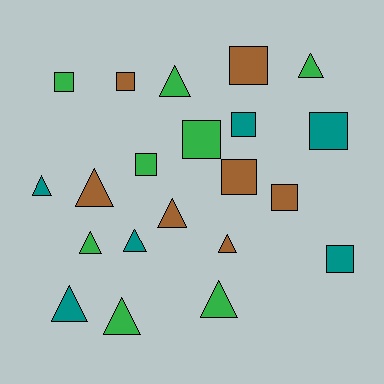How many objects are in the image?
There are 21 objects.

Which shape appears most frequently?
Triangle, with 11 objects.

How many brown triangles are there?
There are 3 brown triangles.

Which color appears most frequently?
Green, with 8 objects.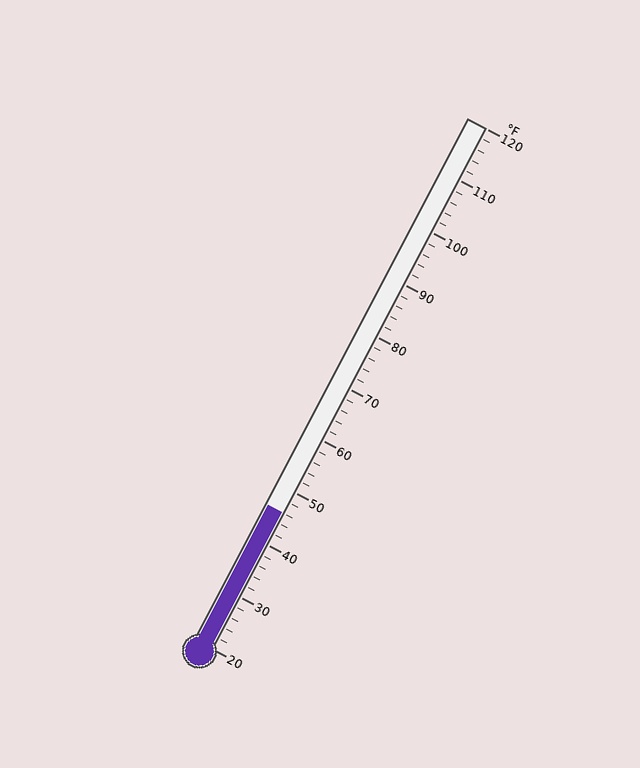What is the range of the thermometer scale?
The thermometer scale ranges from 20°F to 120°F.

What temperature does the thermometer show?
The thermometer shows approximately 46°F.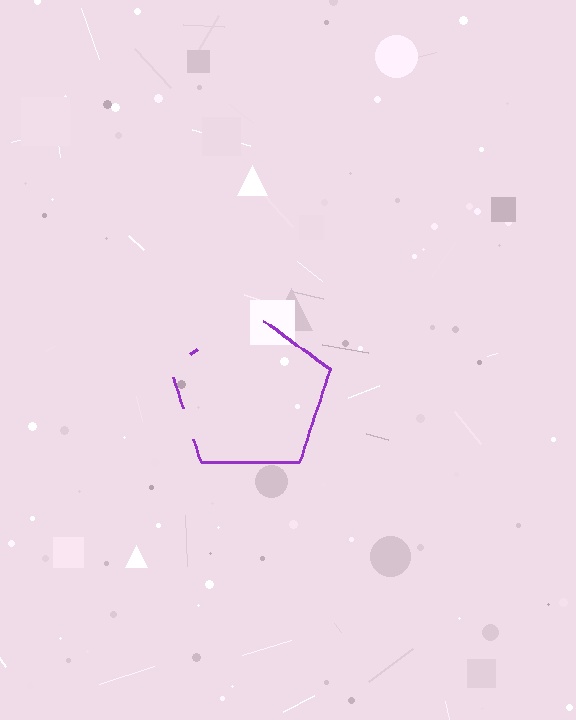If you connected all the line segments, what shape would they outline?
They would outline a pentagon.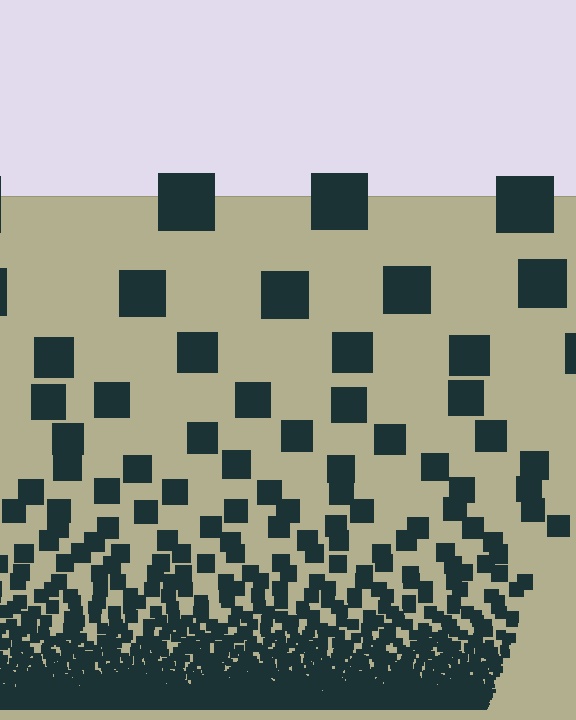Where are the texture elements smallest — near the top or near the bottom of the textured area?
Near the bottom.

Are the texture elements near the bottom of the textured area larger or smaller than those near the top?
Smaller. The gradient is inverted — elements near the bottom are smaller and denser.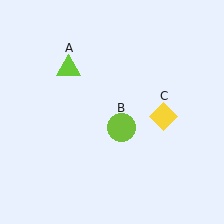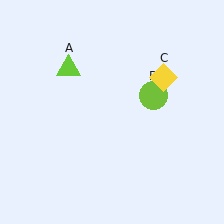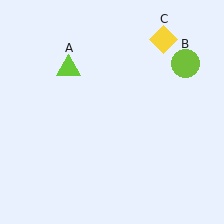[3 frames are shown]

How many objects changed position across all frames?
2 objects changed position: lime circle (object B), yellow diamond (object C).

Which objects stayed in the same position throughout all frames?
Lime triangle (object A) remained stationary.